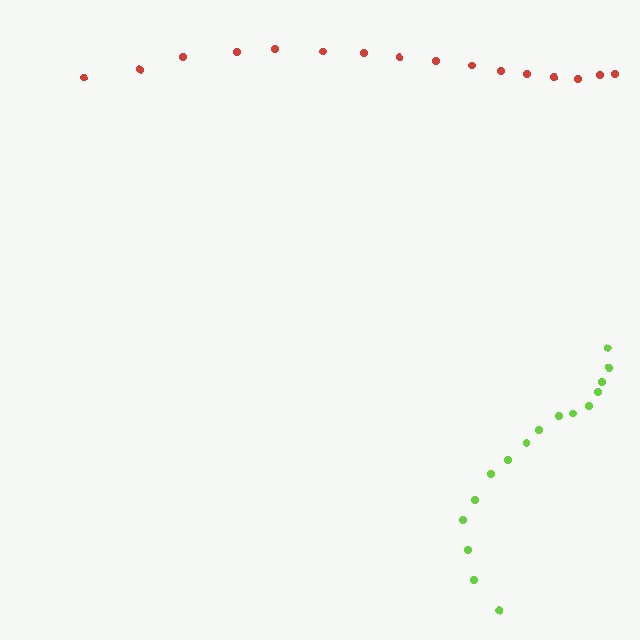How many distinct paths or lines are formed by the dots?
There are 2 distinct paths.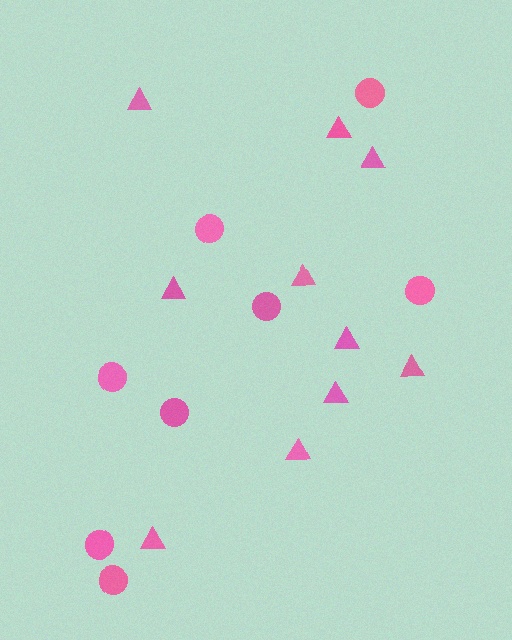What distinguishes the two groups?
There are 2 groups: one group of circles (8) and one group of triangles (10).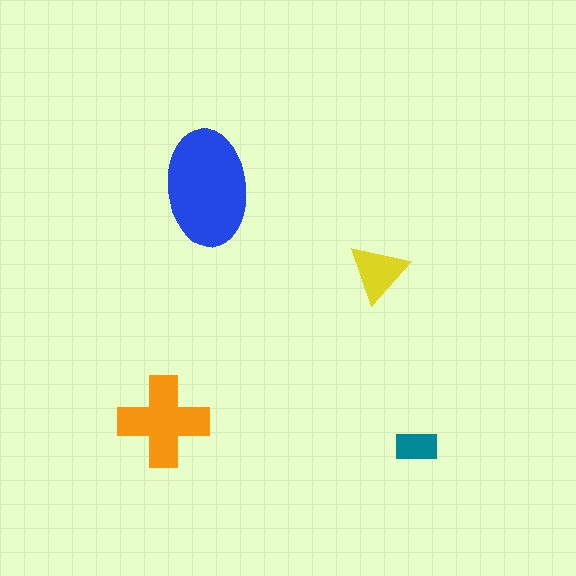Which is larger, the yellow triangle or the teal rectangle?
The yellow triangle.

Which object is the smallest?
The teal rectangle.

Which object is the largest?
The blue ellipse.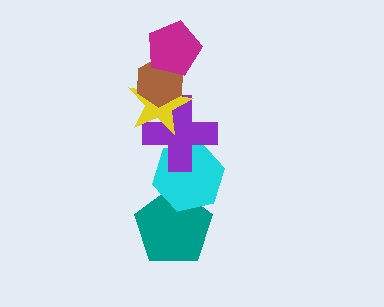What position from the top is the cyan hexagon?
The cyan hexagon is 5th from the top.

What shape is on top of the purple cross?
The yellow star is on top of the purple cross.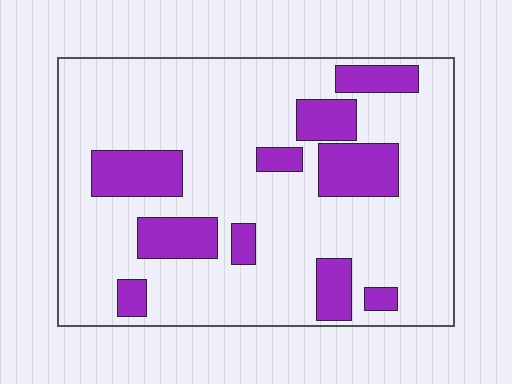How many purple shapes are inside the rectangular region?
10.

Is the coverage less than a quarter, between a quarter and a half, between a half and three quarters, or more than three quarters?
Less than a quarter.